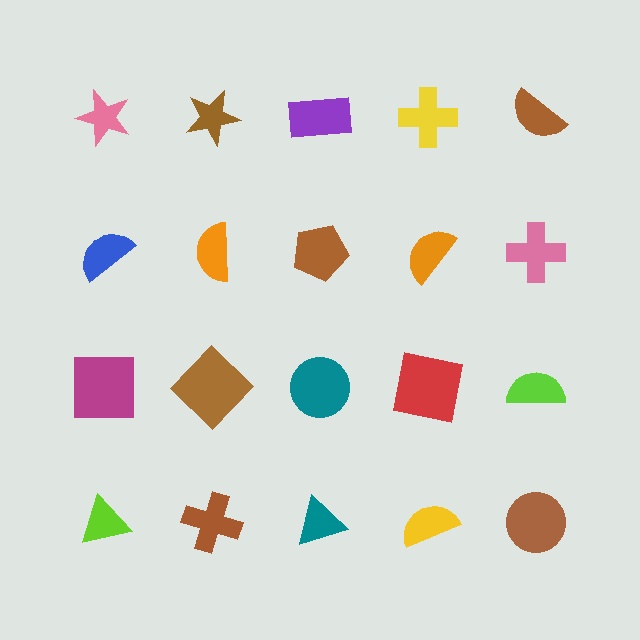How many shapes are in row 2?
5 shapes.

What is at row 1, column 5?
A brown semicircle.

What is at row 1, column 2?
A brown star.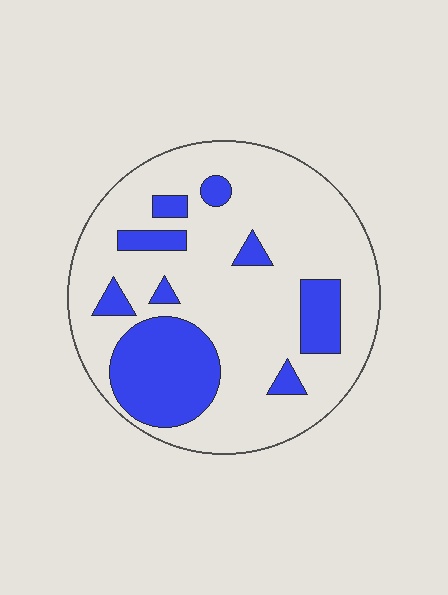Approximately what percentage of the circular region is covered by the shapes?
Approximately 25%.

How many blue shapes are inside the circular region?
9.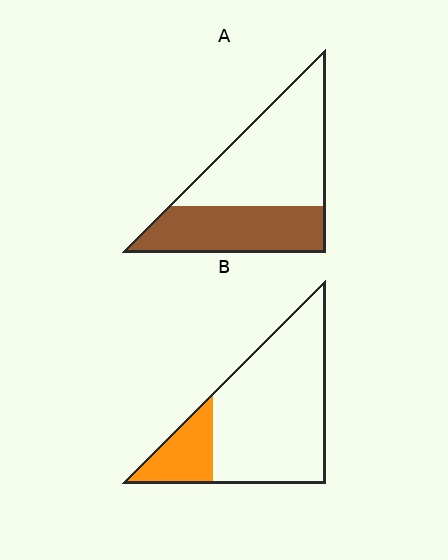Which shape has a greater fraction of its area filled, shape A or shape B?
Shape A.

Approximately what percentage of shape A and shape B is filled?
A is approximately 40% and B is approximately 20%.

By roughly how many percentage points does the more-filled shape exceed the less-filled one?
By roughly 20 percentage points (A over B).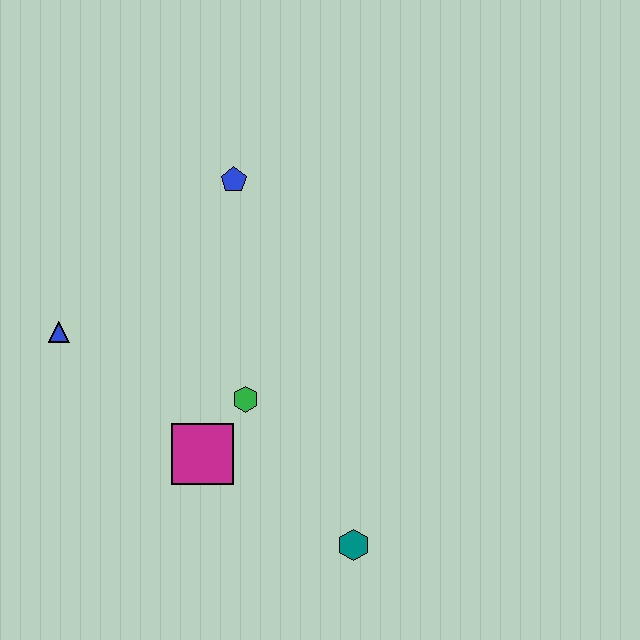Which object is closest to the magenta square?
The green hexagon is closest to the magenta square.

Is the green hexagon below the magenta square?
No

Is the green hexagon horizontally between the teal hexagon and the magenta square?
Yes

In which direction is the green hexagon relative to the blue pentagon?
The green hexagon is below the blue pentagon.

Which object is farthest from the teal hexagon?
The blue pentagon is farthest from the teal hexagon.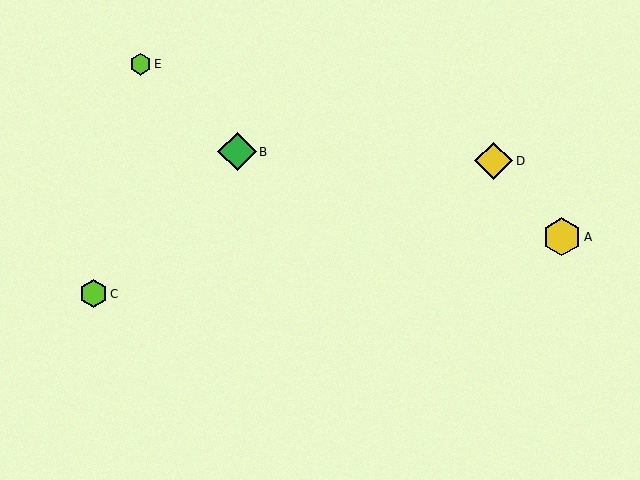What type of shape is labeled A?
Shape A is a yellow hexagon.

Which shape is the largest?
The green diamond (labeled B) is the largest.